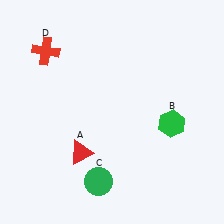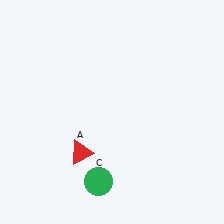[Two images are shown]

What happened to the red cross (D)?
The red cross (D) was removed in Image 2. It was in the top-left area of Image 1.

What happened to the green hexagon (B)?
The green hexagon (B) was removed in Image 2. It was in the bottom-right area of Image 1.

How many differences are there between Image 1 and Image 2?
There are 2 differences between the two images.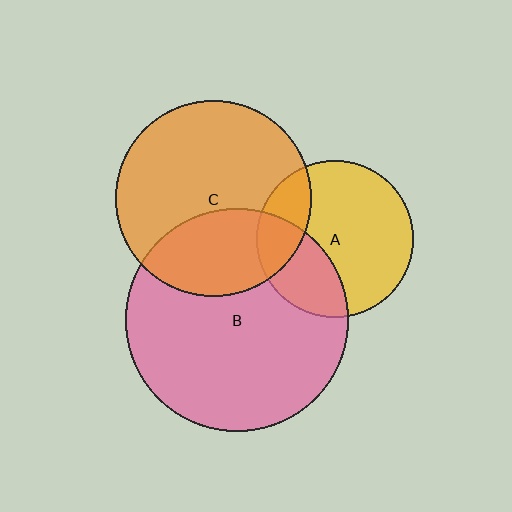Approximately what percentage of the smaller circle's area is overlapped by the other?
Approximately 20%.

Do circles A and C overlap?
Yes.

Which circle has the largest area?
Circle B (pink).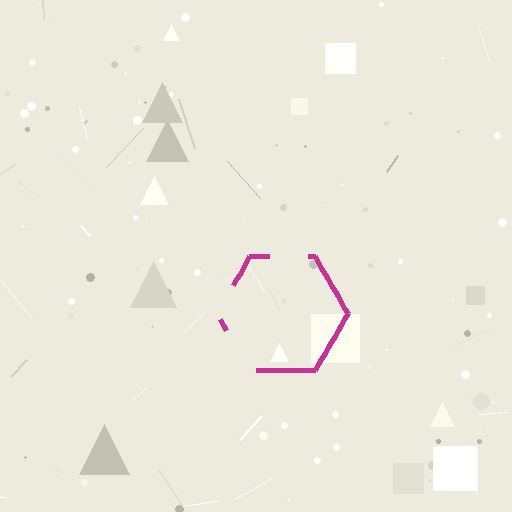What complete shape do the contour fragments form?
The contour fragments form a hexagon.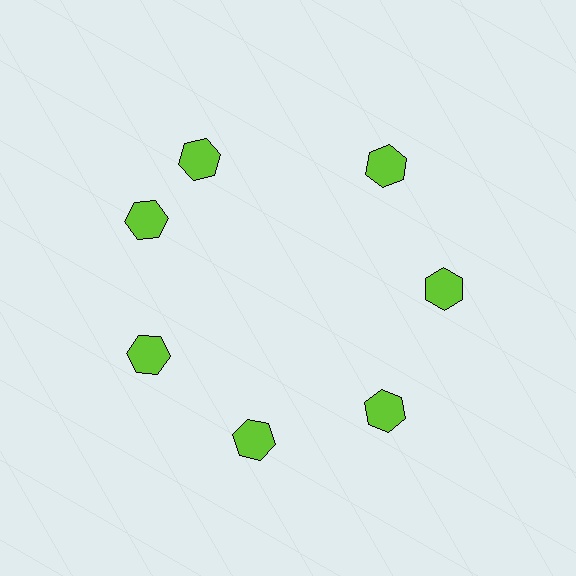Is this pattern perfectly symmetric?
No. The 7 lime hexagons are arranged in a ring, but one element near the 12 o'clock position is rotated out of alignment along the ring, breaking the 7-fold rotational symmetry.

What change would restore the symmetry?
The symmetry would be restored by rotating it back into even spacing with its neighbors so that all 7 hexagons sit at equal angles and equal distance from the center.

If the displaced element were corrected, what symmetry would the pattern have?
It would have 7-fold rotational symmetry — the pattern would map onto itself every 51 degrees.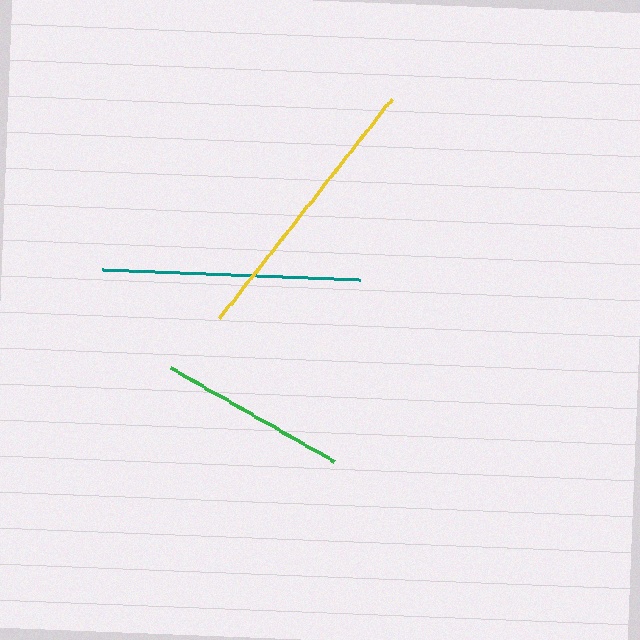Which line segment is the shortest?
The green line is the shortest at approximately 188 pixels.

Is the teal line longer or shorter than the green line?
The teal line is longer than the green line.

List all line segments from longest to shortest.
From longest to shortest: yellow, teal, green.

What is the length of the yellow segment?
The yellow segment is approximately 279 pixels long.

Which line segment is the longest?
The yellow line is the longest at approximately 279 pixels.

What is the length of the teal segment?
The teal segment is approximately 258 pixels long.